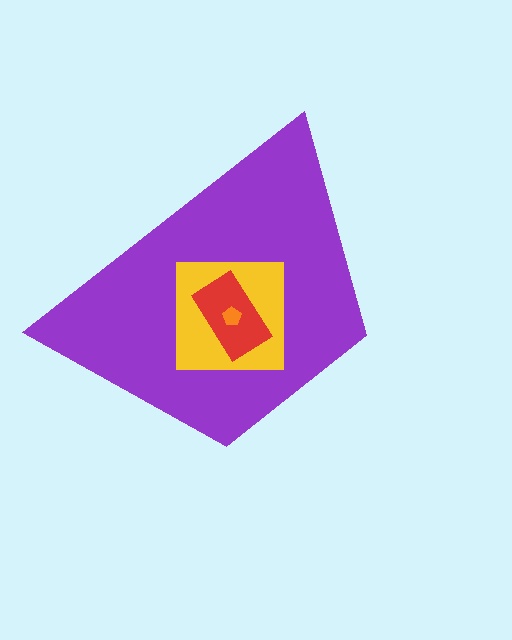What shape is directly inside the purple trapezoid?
The yellow square.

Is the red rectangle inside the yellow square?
Yes.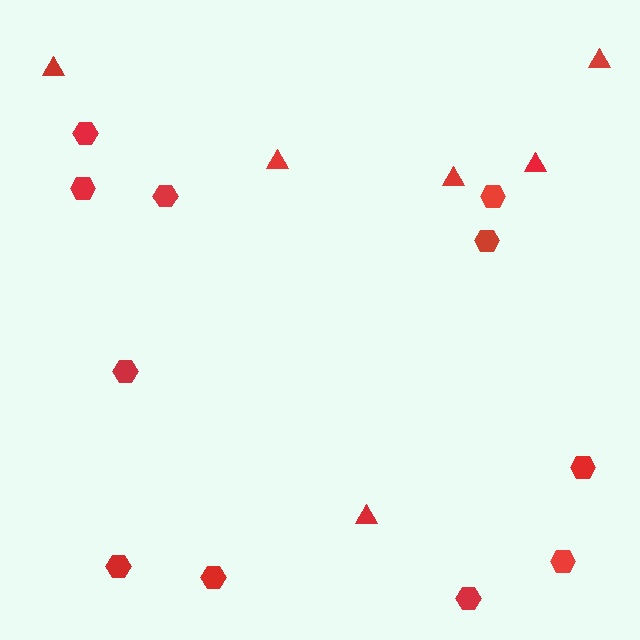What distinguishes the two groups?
There are 2 groups: one group of hexagons (11) and one group of triangles (6).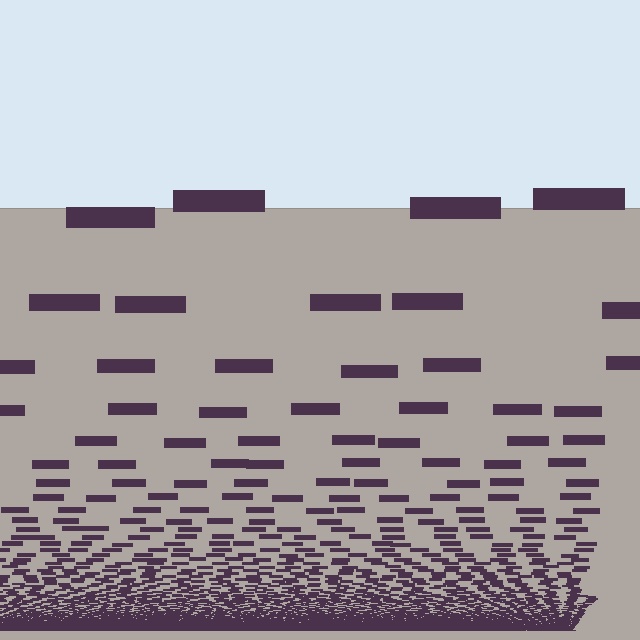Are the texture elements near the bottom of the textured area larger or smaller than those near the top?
Smaller. The gradient is inverted — elements near the bottom are smaller and denser.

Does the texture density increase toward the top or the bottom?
Density increases toward the bottom.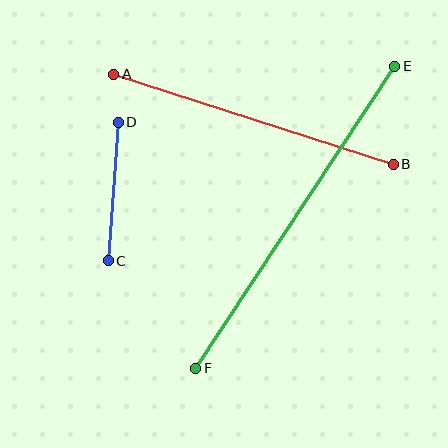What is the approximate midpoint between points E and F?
The midpoint is at approximately (295, 217) pixels.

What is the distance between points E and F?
The distance is approximately 362 pixels.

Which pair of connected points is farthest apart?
Points E and F are farthest apart.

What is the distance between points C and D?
The distance is approximately 139 pixels.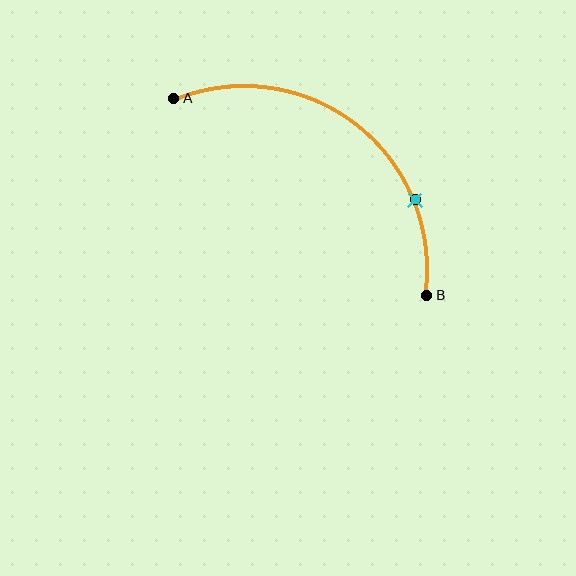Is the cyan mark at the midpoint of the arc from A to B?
No. The cyan mark lies on the arc but is closer to endpoint B. The arc midpoint would be at the point on the curve equidistant along the arc from both A and B.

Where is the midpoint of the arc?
The arc midpoint is the point on the curve farthest from the straight line joining A and B. It sits above and to the right of that line.